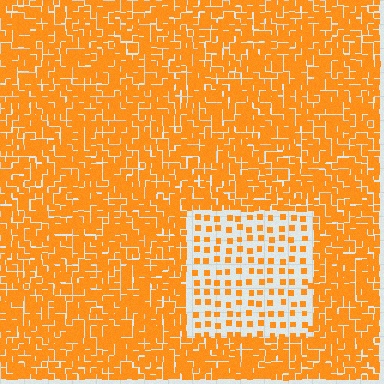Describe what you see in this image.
The image contains small orange elements arranged at two different densities. A rectangle-shaped region is visible where the elements are less densely packed than the surrounding area.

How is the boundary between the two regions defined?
The boundary is defined by a change in element density (approximately 3.1x ratio). All elements are the same color, size, and shape.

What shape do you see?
I see a rectangle.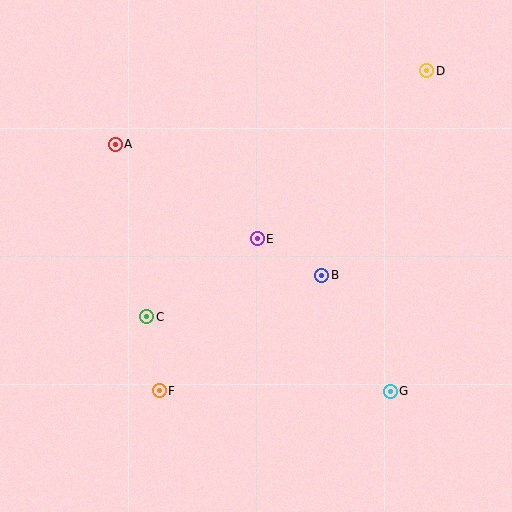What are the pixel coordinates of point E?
Point E is at (257, 239).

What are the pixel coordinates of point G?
Point G is at (390, 391).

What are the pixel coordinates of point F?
Point F is at (159, 391).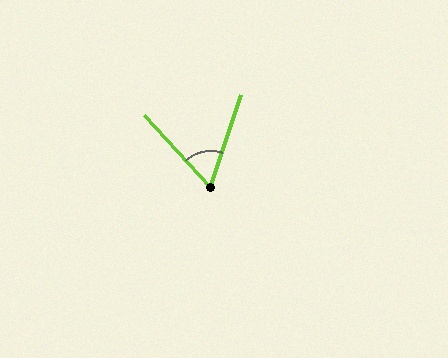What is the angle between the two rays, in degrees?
Approximately 61 degrees.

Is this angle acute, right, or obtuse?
It is acute.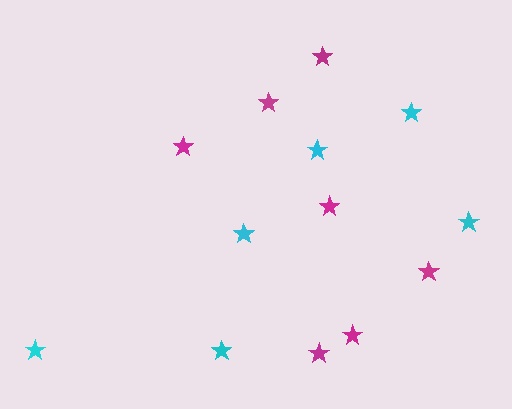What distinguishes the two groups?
There are 2 groups: one group of magenta stars (7) and one group of cyan stars (6).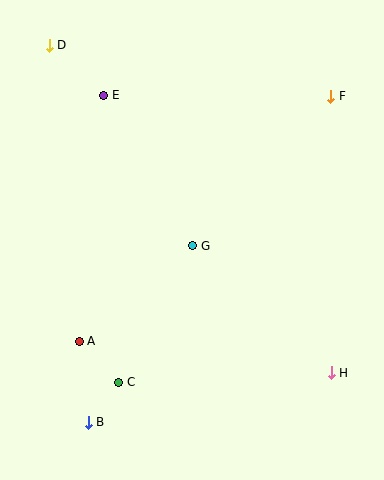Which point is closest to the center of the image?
Point G at (193, 246) is closest to the center.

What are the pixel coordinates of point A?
Point A is at (79, 342).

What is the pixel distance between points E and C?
The distance between E and C is 288 pixels.